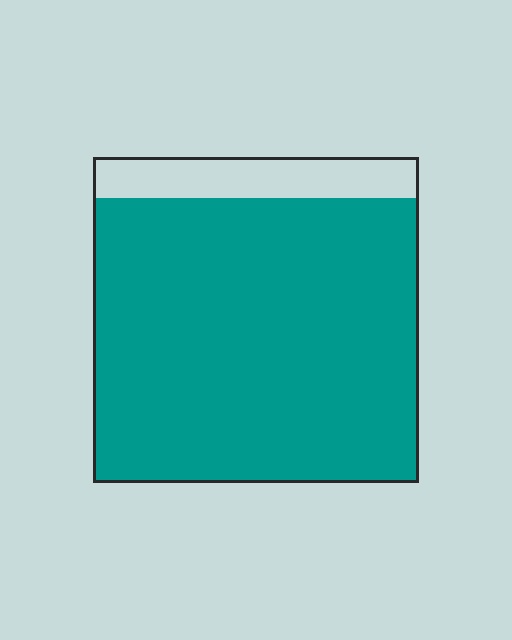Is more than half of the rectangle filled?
Yes.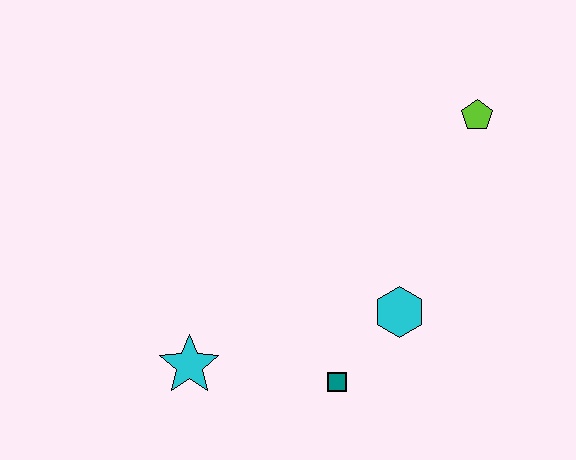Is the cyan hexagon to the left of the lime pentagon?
Yes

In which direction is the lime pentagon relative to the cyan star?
The lime pentagon is to the right of the cyan star.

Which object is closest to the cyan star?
The teal square is closest to the cyan star.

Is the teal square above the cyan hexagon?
No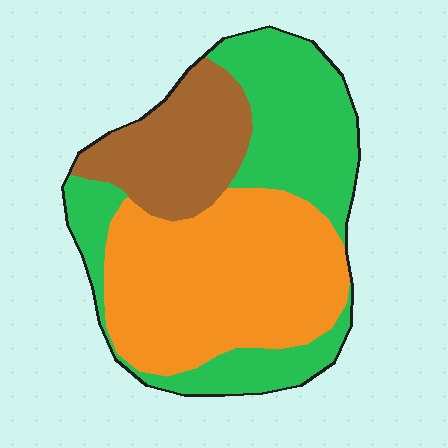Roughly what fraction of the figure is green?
Green takes up between a quarter and a half of the figure.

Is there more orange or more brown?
Orange.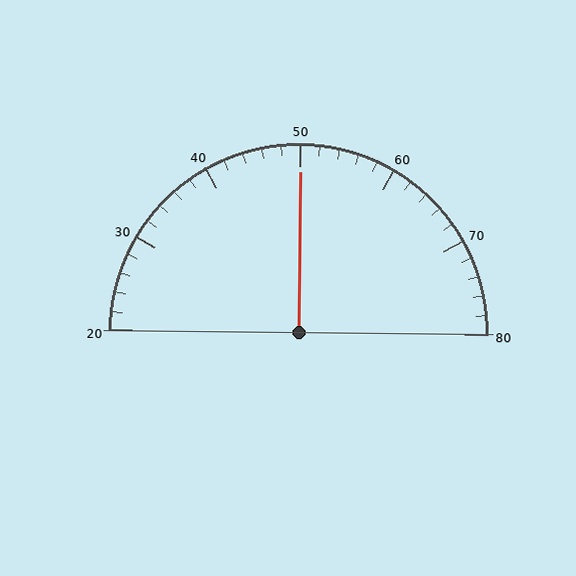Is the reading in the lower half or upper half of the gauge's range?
The reading is in the upper half of the range (20 to 80).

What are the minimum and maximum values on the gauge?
The gauge ranges from 20 to 80.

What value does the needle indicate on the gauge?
The needle indicates approximately 50.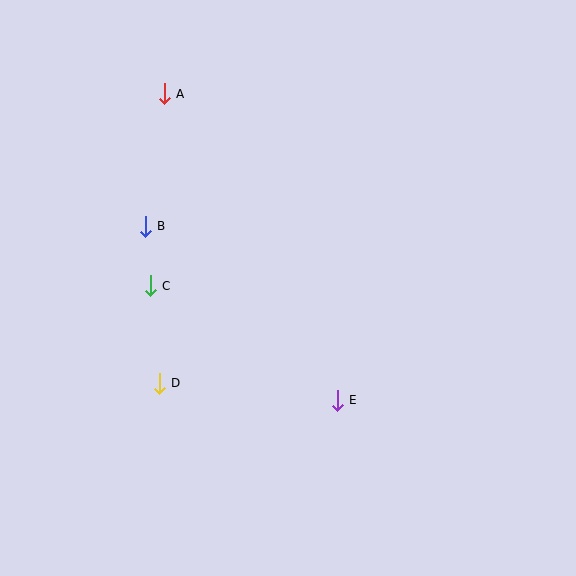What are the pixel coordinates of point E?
Point E is at (337, 400).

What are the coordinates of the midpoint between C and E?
The midpoint between C and E is at (244, 343).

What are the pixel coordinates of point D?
Point D is at (159, 383).